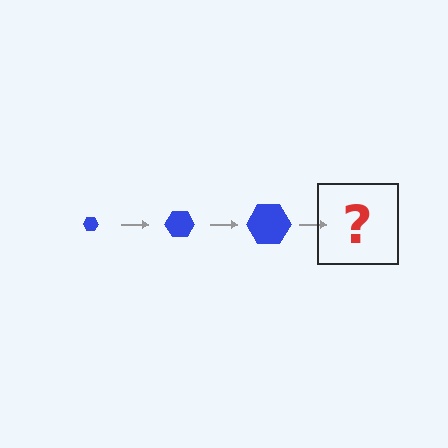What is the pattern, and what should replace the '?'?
The pattern is that the hexagon gets progressively larger each step. The '?' should be a blue hexagon, larger than the previous one.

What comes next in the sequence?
The next element should be a blue hexagon, larger than the previous one.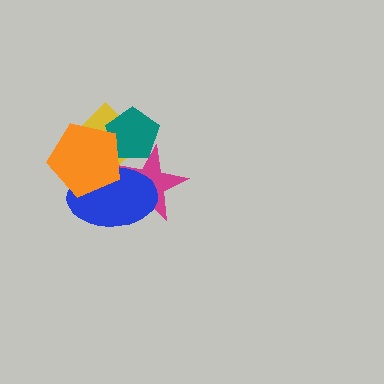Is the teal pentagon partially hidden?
Yes, it is partially covered by another shape.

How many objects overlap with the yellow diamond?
4 objects overlap with the yellow diamond.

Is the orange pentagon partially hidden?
No, no other shape covers it.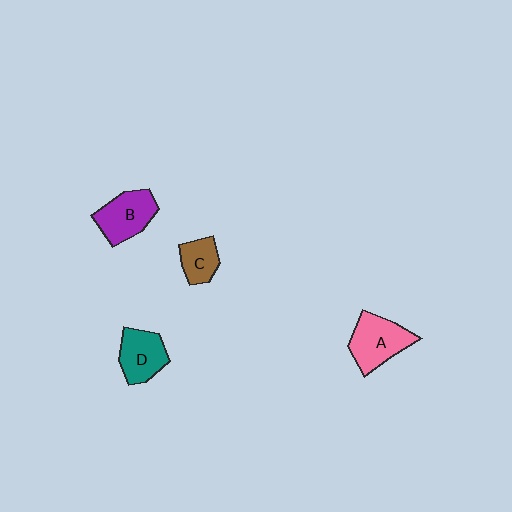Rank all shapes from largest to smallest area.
From largest to smallest: A (pink), B (purple), D (teal), C (brown).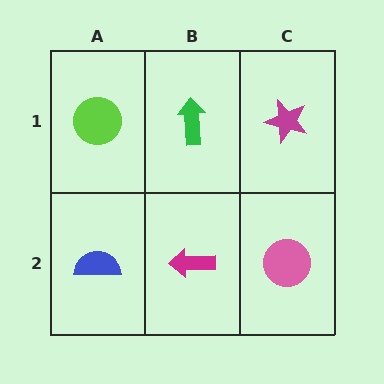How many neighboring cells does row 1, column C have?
2.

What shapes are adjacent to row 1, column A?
A blue semicircle (row 2, column A), a green arrow (row 1, column B).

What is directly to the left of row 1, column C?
A green arrow.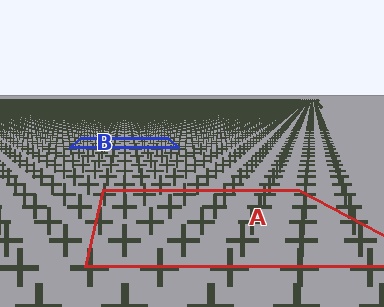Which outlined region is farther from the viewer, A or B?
Region B is farther from the viewer — the texture elements inside it appear smaller and more densely packed.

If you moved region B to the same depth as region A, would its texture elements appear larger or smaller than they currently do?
They would appear larger. At a closer depth, the same texture elements are projected at a bigger on-screen size.